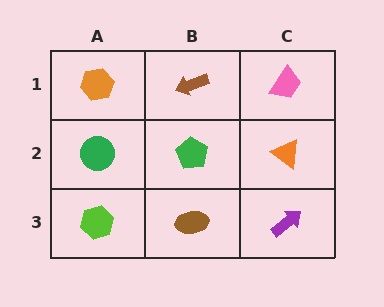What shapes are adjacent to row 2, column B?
A brown arrow (row 1, column B), a brown ellipse (row 3, column B), a green circle (row 2, column A), an orange triangle (row 2, column C).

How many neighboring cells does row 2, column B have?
4.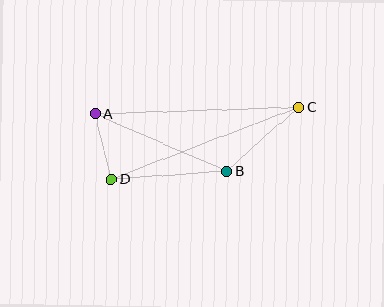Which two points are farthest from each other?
Points A and C are farthest from each other.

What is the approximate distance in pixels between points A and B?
The distance between A and B is approximately 144 pixels.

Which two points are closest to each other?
Points A and D are closest to each other.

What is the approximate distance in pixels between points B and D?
The distance between B and D is approximately 116 pixels.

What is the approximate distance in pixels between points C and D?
The distance between C and D is approximately 201 pixels.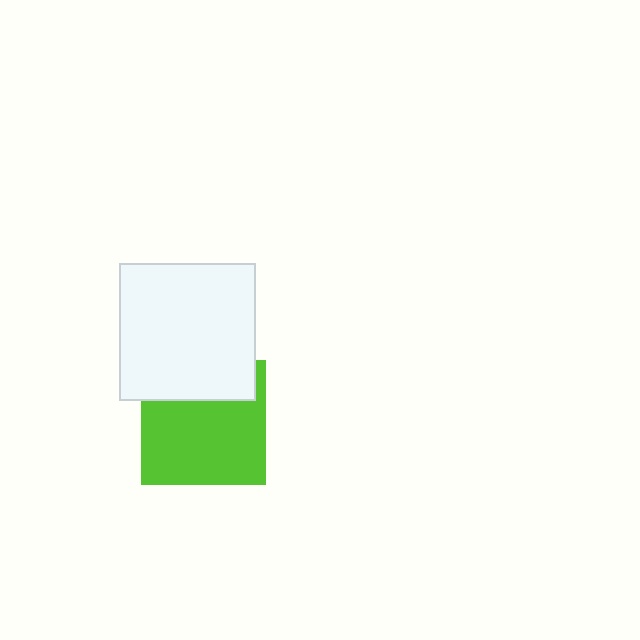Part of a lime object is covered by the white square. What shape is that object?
It is a square.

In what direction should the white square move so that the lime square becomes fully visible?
The white square should move up. That is the shortest direction to clear the overlap and leave the lime square fully visible.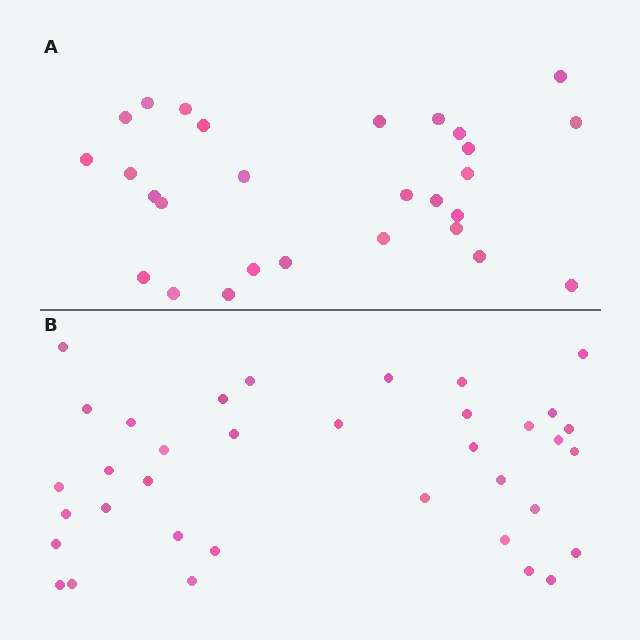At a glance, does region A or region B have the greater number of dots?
Region B (the bottom region) has more dots.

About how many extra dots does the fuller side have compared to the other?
Region B has roughly 8 or so more dots than region A.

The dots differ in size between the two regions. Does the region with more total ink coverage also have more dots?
No. Region A has more total ink coverage because its dots are larger, but region B actually contains more individual dots. Total area can be misleading — the number of items is what matters here.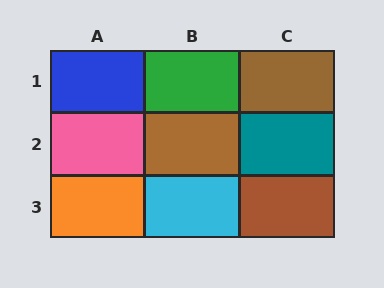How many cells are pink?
1 cell is pink.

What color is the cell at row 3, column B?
Cyan.